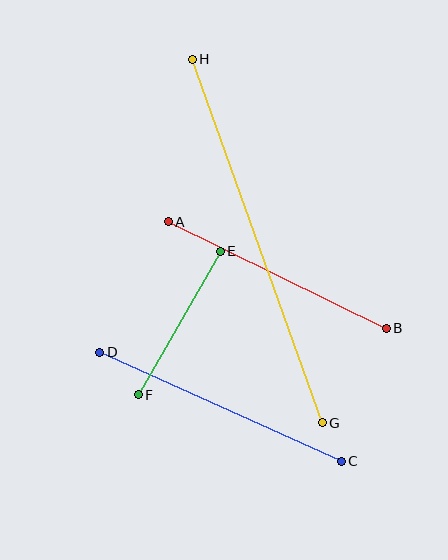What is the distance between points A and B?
The distance is approximately 242 pixels.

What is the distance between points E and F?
The distance is approximately 165 pixels.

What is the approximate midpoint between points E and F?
The midpoint is at approximately (179, 323) pixels.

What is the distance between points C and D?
The distance is approximately 265 pixels.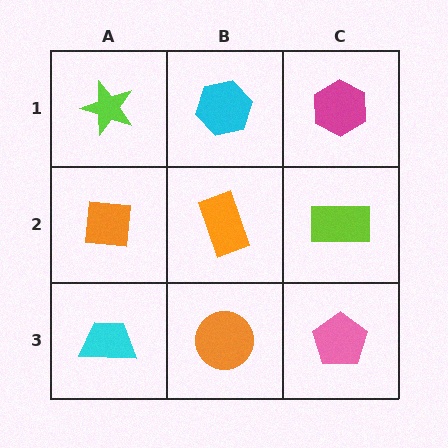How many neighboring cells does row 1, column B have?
3.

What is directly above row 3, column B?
An orange rectangle.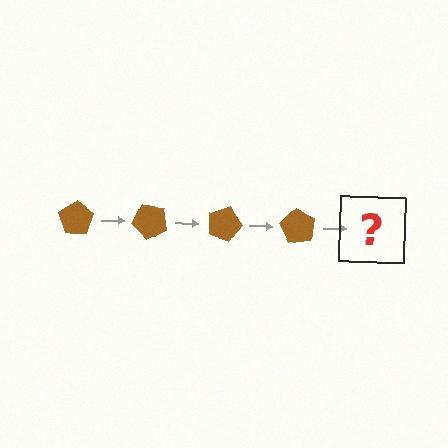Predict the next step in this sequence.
The next step is a brown pentagon rotated 180 degrees.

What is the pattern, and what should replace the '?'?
The pattern is that the pentagon rotates 45 degrees each step. The '?' should be a brown pentagon rotated 180 degrees.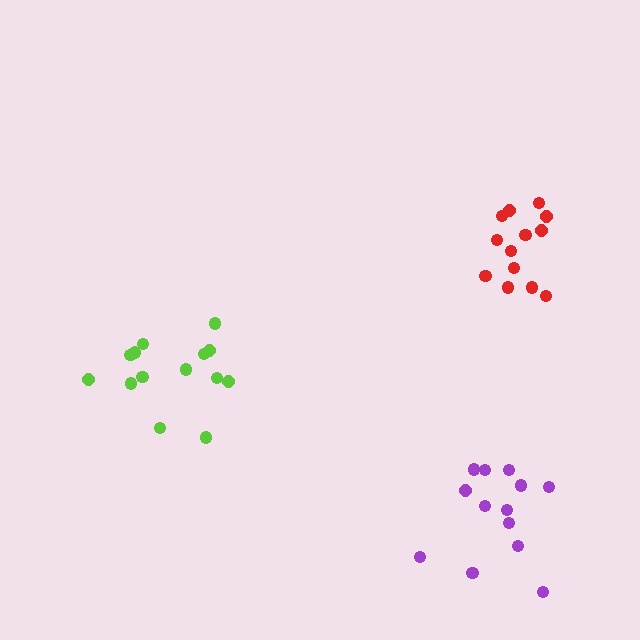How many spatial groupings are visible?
There are 3 spatial groupings.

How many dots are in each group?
Group 1: 13 dots, Group 2: 13 dots, Group 3: 14 dots (40 total).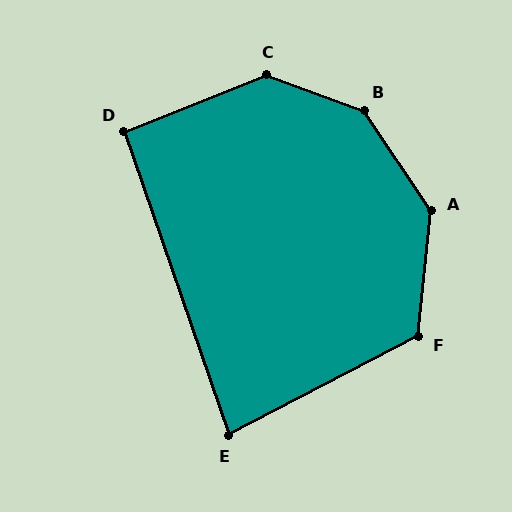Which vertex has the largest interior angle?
B, at approximately 144 degrees.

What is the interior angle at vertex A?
Approximately 140 degrees (obtuse).